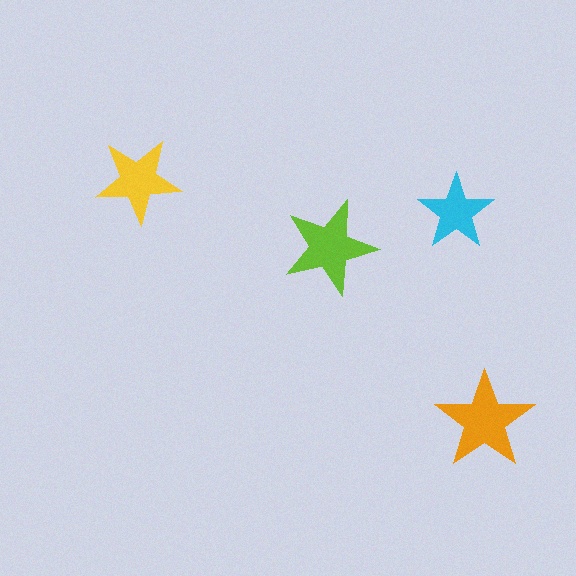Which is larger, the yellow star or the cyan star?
The yellow one.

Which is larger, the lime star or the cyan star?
The lime one.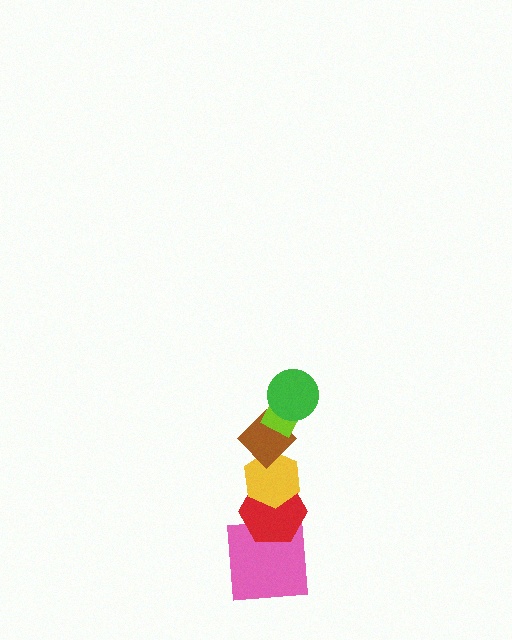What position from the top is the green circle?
The green circle is 1st from the top.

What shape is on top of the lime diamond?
The green circle is on top of the lime diamond.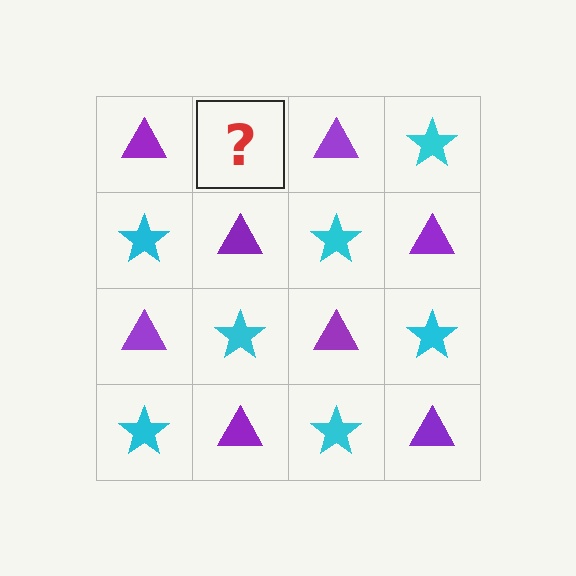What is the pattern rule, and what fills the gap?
The rule is that it alternates purple triangle and cyan star in a checkerboard pattern. The gap should be filled with a cyan star.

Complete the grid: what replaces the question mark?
The question mark should be replaced with a cyan star.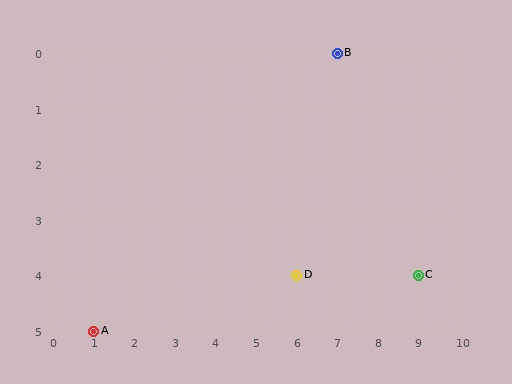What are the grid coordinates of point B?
Point B is at grid coordinates (7, 0).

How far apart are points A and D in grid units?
Points A and D are 5 columns and 1 row apart (about 5.1 grid units diagonally).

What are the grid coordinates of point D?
Point D is at grid coordinates (6, 4).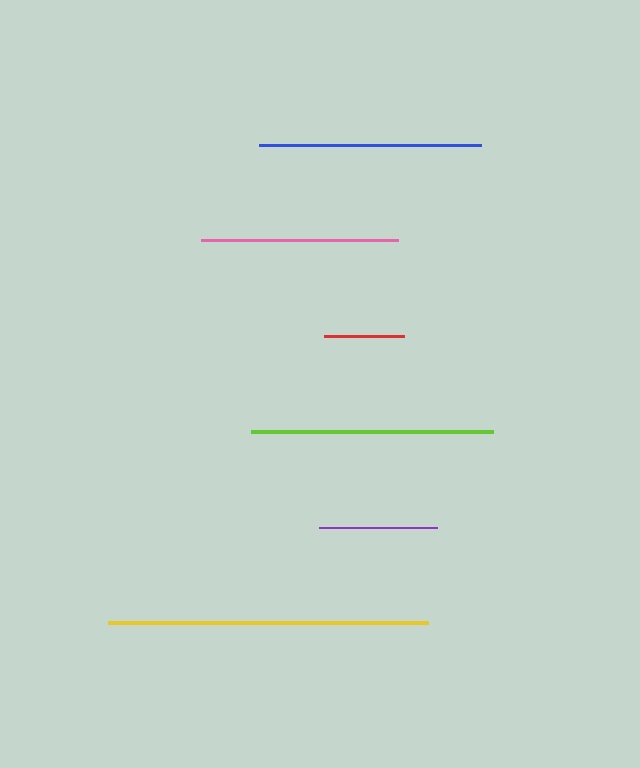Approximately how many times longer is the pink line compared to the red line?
The pink line is approximately 2.5 times the length of the red line.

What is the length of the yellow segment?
The yellow segment is approximately 320 pixels long.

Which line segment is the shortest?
The red line is the shortest at approximately 79 pixels.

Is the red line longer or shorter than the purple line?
The purple line is longer than the red line.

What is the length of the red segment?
The red segment is approximately 79 pixels long.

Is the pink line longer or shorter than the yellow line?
The yellow line is longer than the pink line.